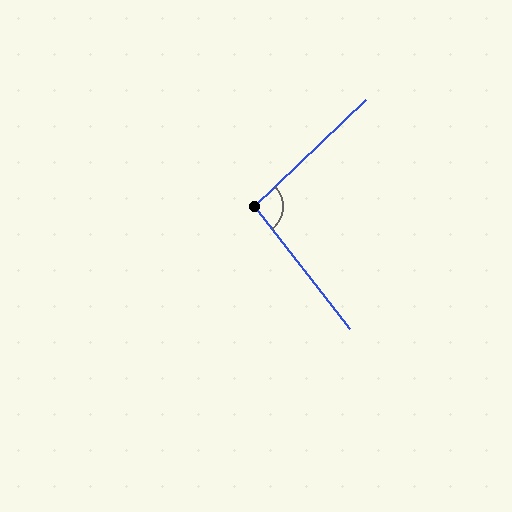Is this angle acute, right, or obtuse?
It is obtuse.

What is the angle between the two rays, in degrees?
Approximately 96 degrees.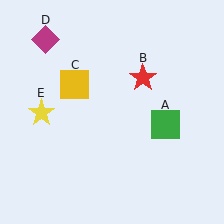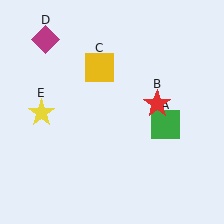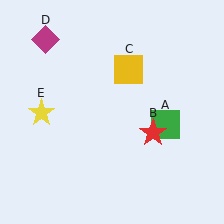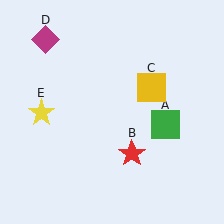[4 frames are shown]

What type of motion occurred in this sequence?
The red star (object B), yellow square (object C) rotated clockwise around the center of the scene.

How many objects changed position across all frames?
2 objects changed position: red star (object B), yellow square (object C).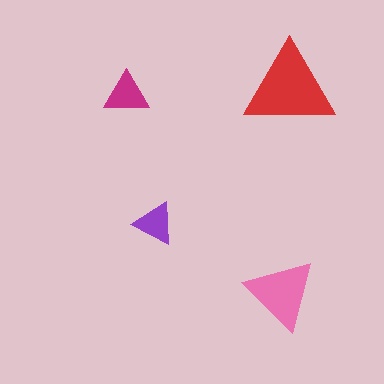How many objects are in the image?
There are 4 objects in the image.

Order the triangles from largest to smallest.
the red one, the pink one, the magenta one, the purple one.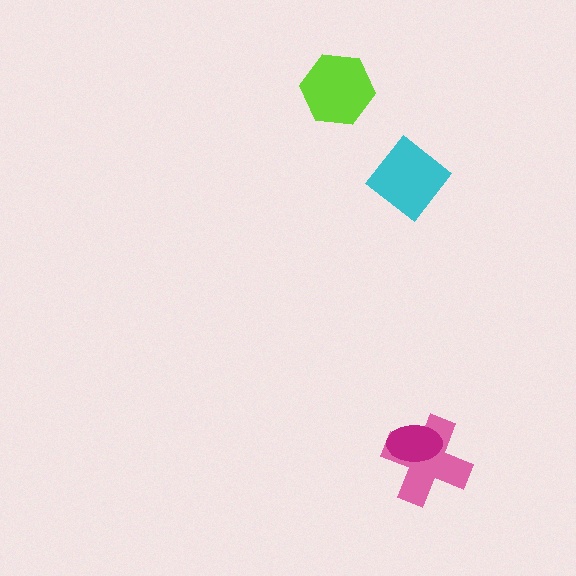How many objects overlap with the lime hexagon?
0 objects overlap with the lime hexagon.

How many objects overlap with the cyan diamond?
0 objects overlap with the cyan diamond.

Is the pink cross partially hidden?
Yes, it is partially covered by another shape.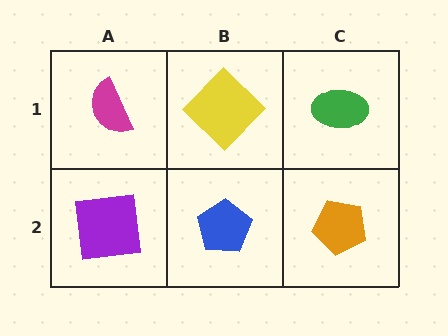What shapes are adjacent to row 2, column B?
A yellow diamond (row 1, column B), a purple square (row 2, column A), an orange pentagon (row 2, column C).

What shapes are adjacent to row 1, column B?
A blue pentagon (row 2, column B), a magenta semicircle (row 1, column A), a green ellipse (row 1, column C).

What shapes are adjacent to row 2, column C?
A green ellipse (row 1, column C), a blue pentagon (row 2, column B).